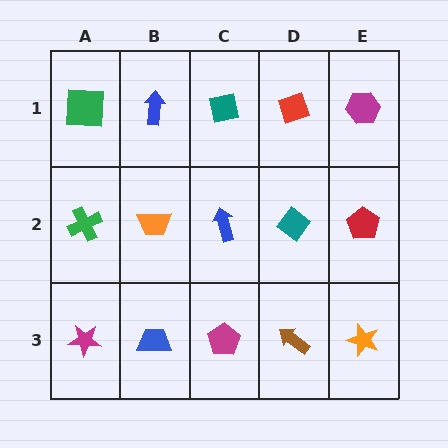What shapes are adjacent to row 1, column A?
A green cross (row 2, column A), a blue arrow (row 1, column B).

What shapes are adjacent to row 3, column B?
An orange trapezoid (row 2, column B), a magenta star (row 3, column A), a magenta pentagon (row 3, column C).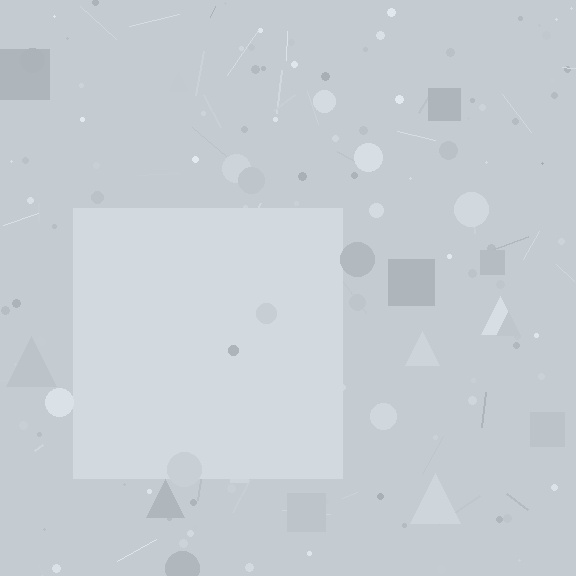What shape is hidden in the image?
A square is hidden in the image.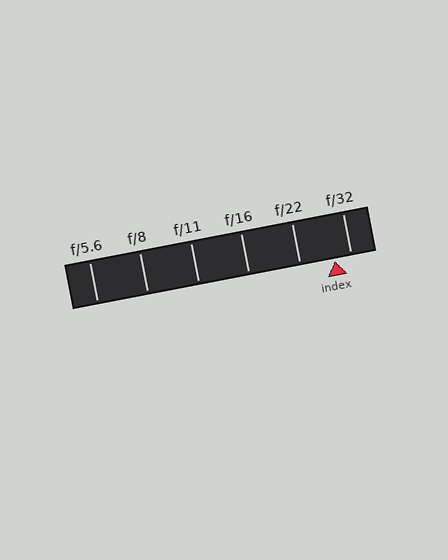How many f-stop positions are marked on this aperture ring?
There are 6 f-stop positions marked.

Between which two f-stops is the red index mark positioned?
The index mark is between f/22 and f/32.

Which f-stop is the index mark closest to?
The index mark is closest to f/32.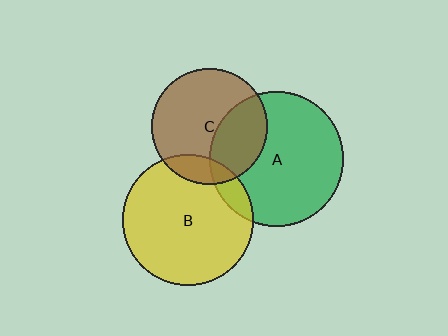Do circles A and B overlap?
Yes.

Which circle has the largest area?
Circle A (green).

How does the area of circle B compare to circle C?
Approximately 1.3 times.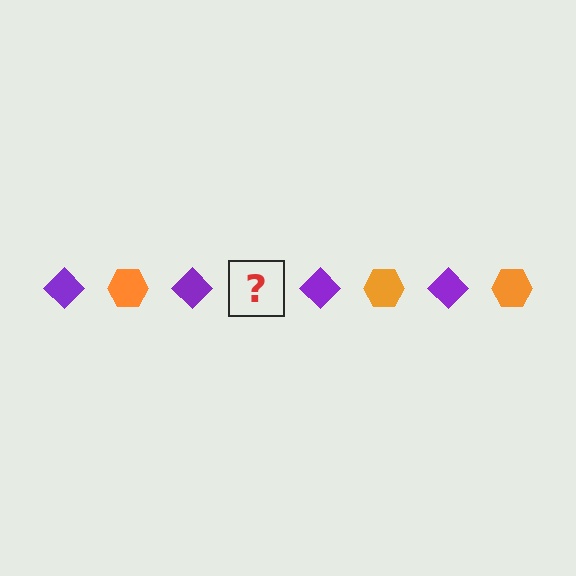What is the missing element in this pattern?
The missing element is an orange hexagon.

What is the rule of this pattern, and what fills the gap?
The rule is that the pattern alternates between purple diamond and orange hexagon. The gap should be filled with an orange hexagon.